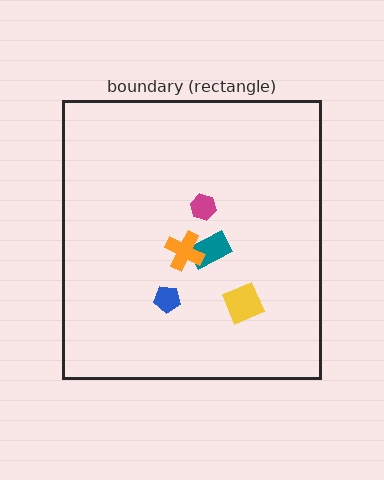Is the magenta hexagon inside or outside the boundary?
Inside.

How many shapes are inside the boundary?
5 inside, 0 outside.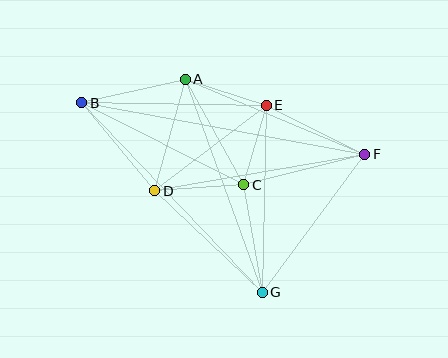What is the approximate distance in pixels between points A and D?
The distance between A and D is approximately 116 pixels.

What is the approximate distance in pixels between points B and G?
The distance between B and G is approximately 262 pixels.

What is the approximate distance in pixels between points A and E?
The distance between A and E is approximately 85 pixels.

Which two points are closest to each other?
Points C and E are closest to each other.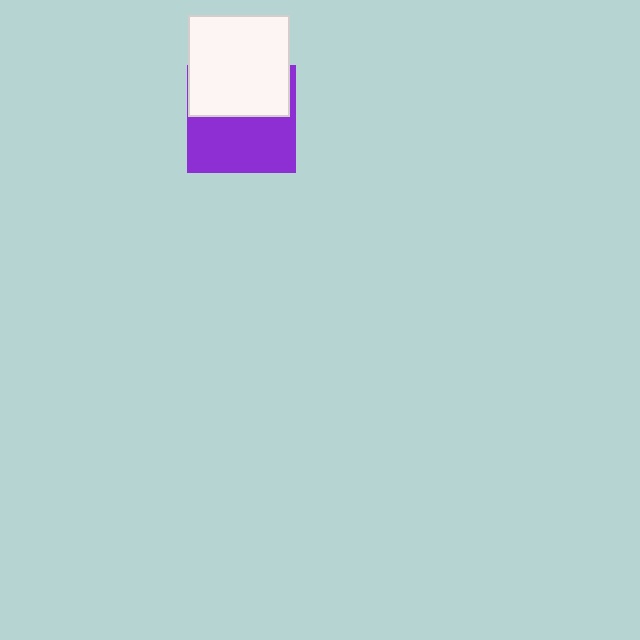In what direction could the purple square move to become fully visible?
The purple square could move down. That would shift it out from behind the white square entirely.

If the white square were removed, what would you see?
You would see the complete purple square.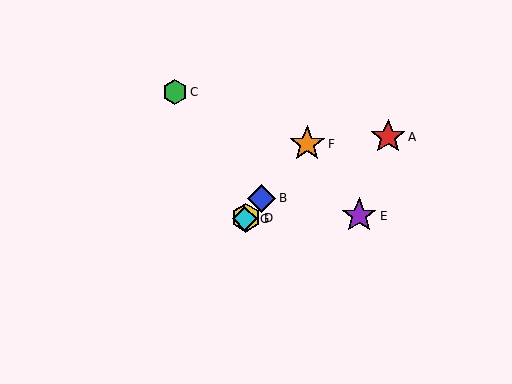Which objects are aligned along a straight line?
Objects B, D, F, G are aligned along a straight line.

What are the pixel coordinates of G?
Object G is at (245, 219).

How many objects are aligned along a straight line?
4 objects (B, D, F, G) are aligned along a straight line.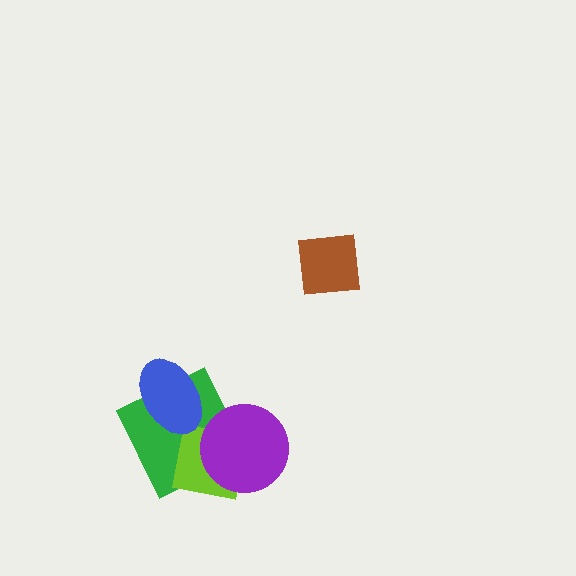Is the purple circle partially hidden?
No, no other shape covers it.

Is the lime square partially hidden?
Yes, it is partially covered by another shape.